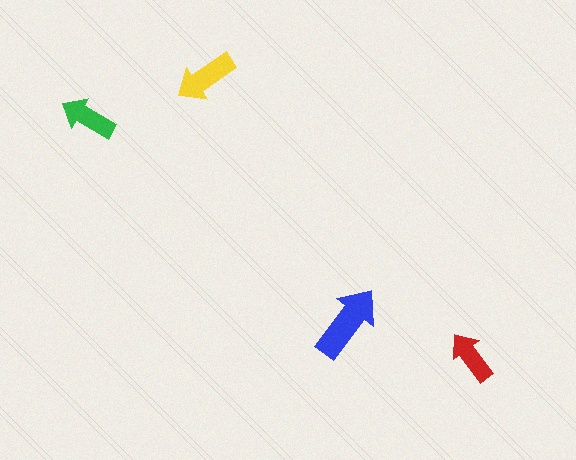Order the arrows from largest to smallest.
the blue one, the yellow one, the green one, the red one.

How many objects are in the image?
There are 4 objects in the image.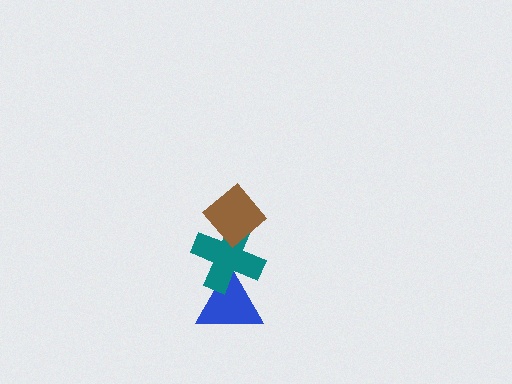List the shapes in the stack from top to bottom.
From top to bottom: the brown diamond, the teal cross, the blue triangle.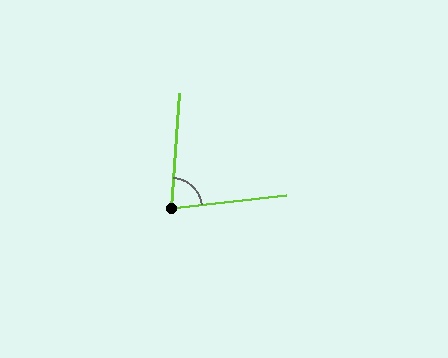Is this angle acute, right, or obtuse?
It is acute.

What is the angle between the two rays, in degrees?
Approximately 80 degrees.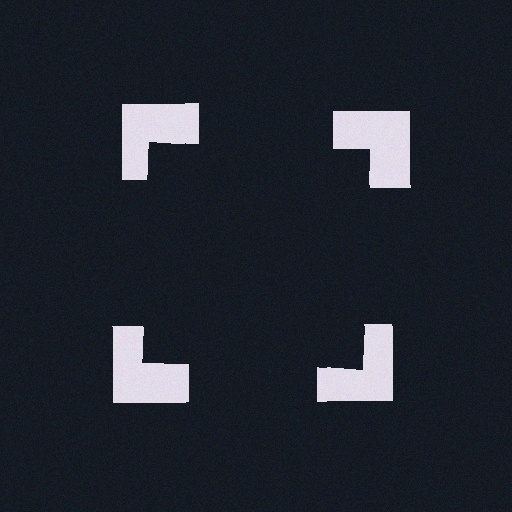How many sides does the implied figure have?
4 sides.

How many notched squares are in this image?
There are 4 — one at each vertex of the illusory square.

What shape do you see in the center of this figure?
An illusory square — its edges are inferred from the aligned wedge cuts in the notched squares, not physically drawn.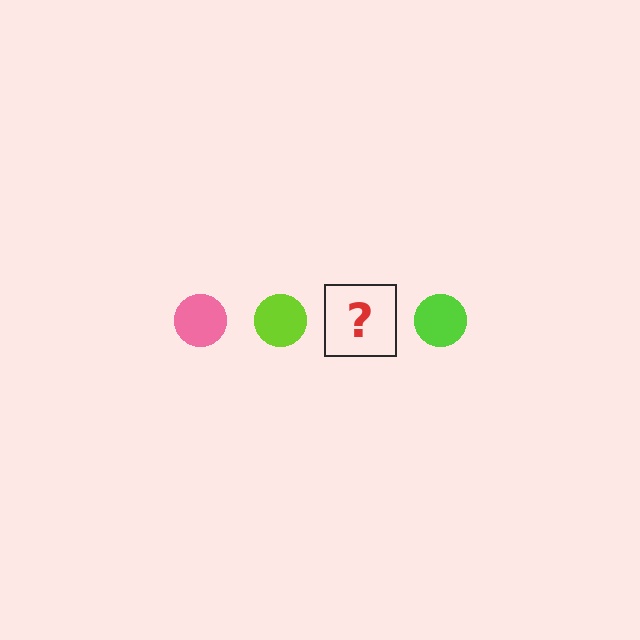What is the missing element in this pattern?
The missing element is a pink circle.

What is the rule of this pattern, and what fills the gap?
The rule is that the pattern cycles through pink, lime circles. The gap should be filled with a pink circle.